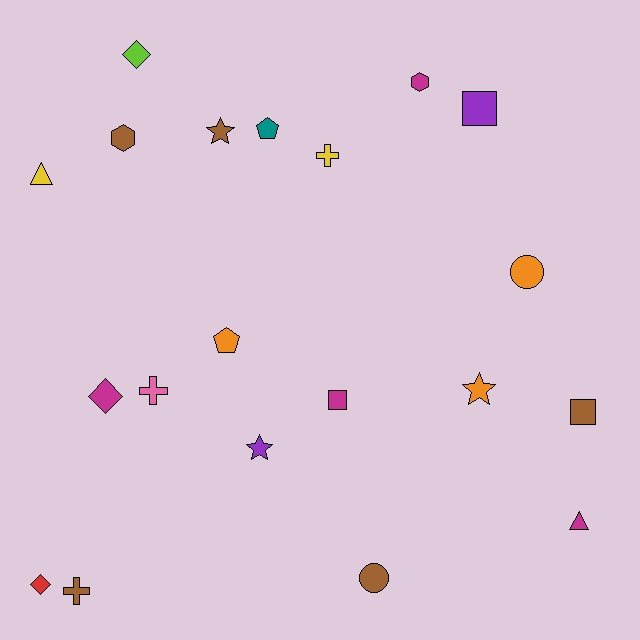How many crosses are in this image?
There are 3 crosses.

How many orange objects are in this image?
There are 3 orange objects.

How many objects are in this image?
There are 20 objects.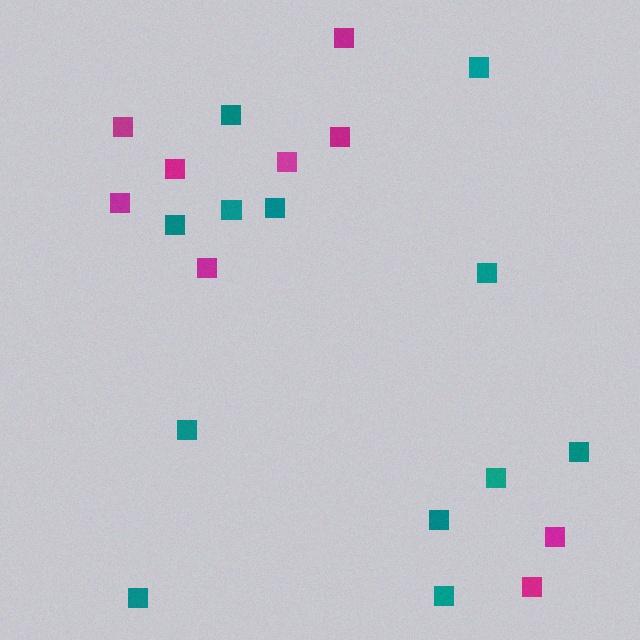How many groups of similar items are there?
There are 2 groups: one group of teal squares (12) and one group of magenta squares (9).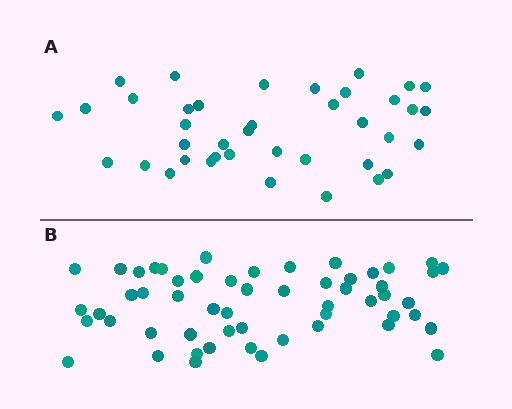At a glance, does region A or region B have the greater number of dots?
Region B (the bottom region) has more dots.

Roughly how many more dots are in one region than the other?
Region B has approximately 15 more dots than region A.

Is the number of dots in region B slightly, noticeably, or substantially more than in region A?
Region B has noticeably more, but not dramatically so. The ratio is roughly 1.4 to 1.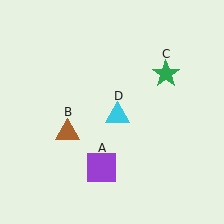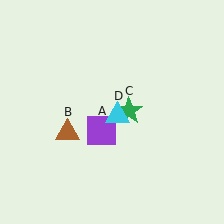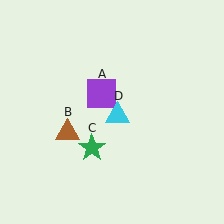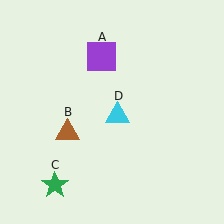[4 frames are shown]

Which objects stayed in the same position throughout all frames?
Brown triangle (object B) and cyan triangle (object D) remained stationary.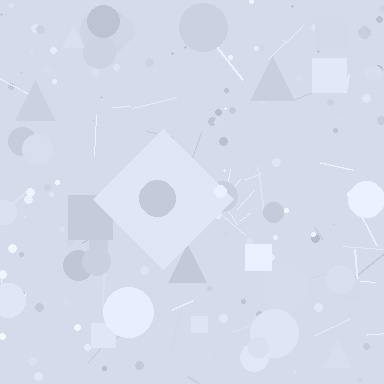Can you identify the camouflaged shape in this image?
The camouflaged shape is a diamond.